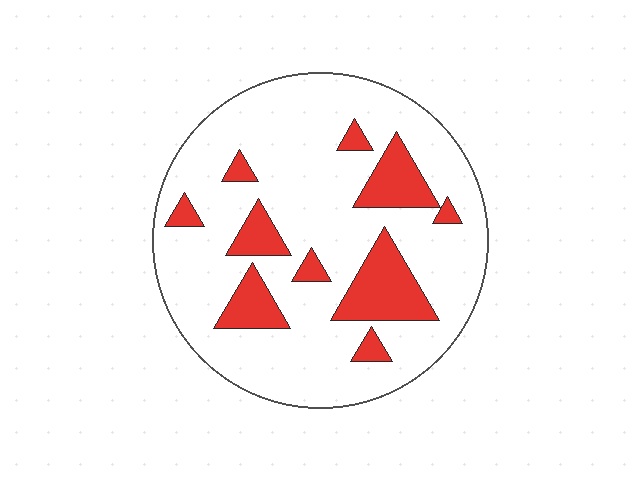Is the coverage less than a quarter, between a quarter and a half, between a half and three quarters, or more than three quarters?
Less than a quarter.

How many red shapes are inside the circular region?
10.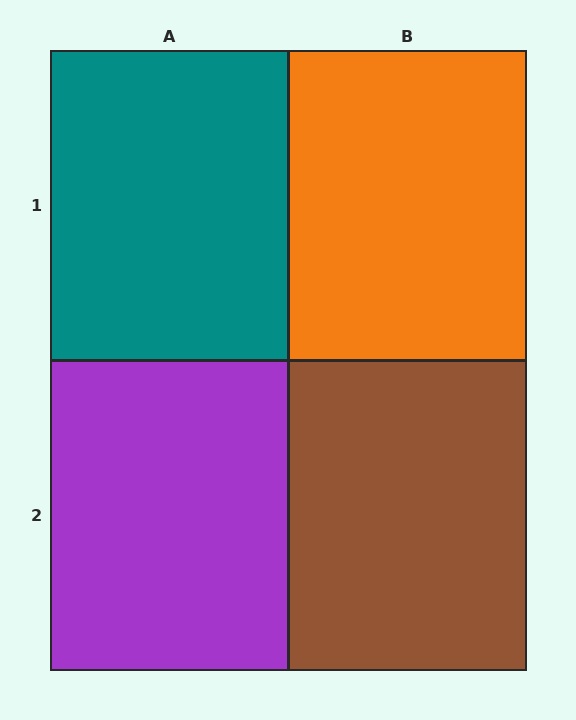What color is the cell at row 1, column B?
Orange.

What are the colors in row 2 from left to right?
Purple, brown.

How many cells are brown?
1 cell is brown.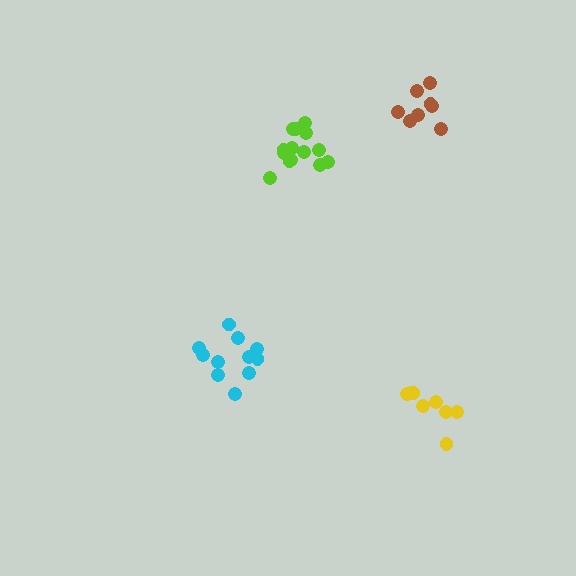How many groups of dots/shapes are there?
There are 4 groups.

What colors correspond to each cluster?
The clusters are colored: lime, cyan, yellow, brown.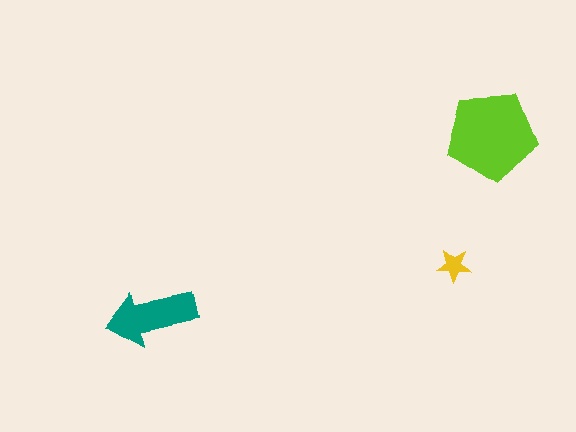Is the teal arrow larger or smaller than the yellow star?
Larger.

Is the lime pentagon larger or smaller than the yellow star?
Larger.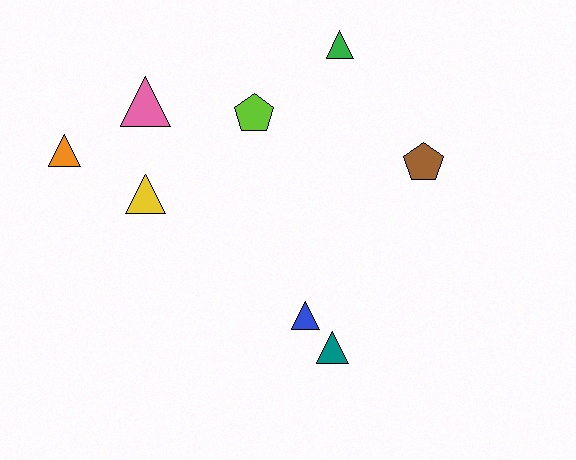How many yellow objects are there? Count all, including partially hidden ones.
There is 1 yellow object.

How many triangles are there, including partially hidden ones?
There are 6 triangles.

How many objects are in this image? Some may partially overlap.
There are 8 objects.